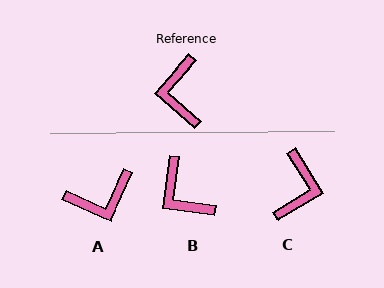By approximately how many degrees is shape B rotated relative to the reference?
Approximately 34 degrees counter-clockwise.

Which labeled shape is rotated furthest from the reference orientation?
C, about 163 degrees away.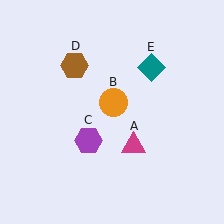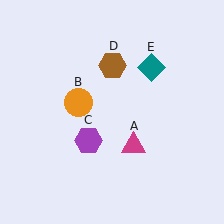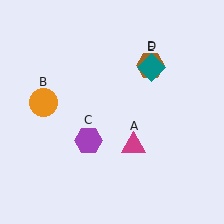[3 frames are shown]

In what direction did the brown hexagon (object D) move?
The brown hexagon (object D) moved right.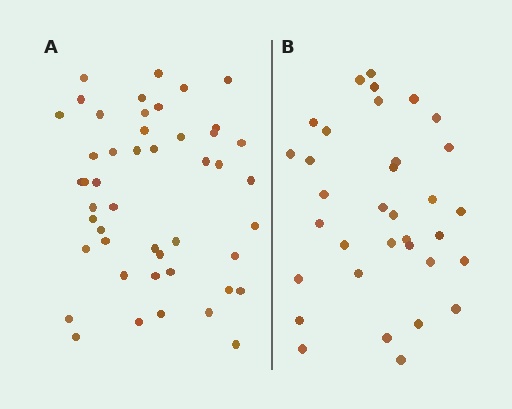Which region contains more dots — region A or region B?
Region A (the left region) has more dots.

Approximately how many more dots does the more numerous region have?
Region A has approximately 15 more dots than region B.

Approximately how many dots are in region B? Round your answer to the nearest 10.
About 30 dots. (The exact count is 34, which rounds to 30.)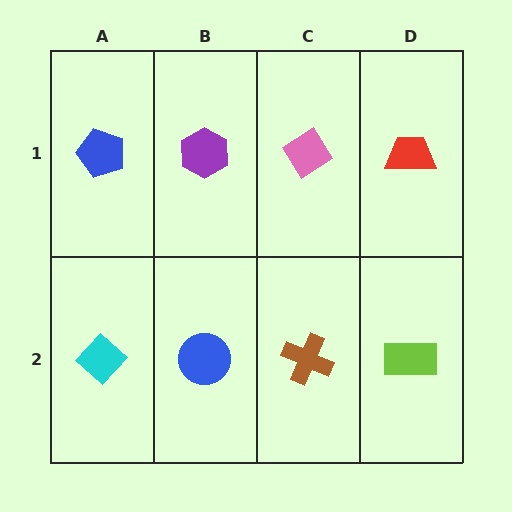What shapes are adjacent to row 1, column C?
A brown cross (row 2, column C), a purple hexagon (row 1, column B), a red trapezoid (row 1, column D).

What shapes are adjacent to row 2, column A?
A blue pentagon (row 1, column A), a blue circle (row 2, column B).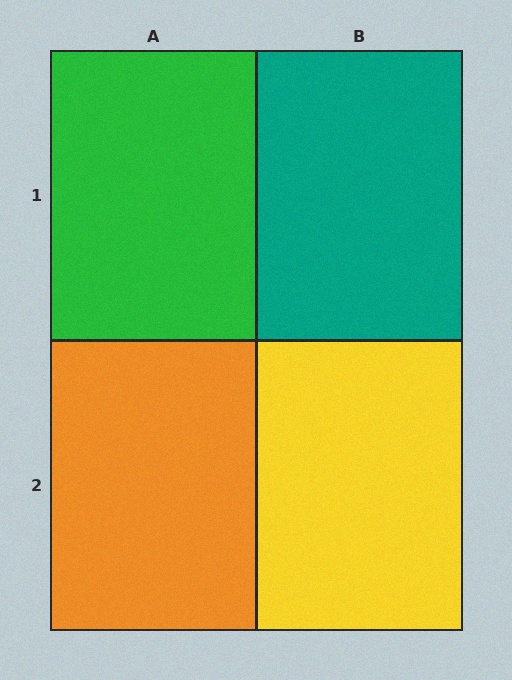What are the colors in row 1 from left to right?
Green, teal.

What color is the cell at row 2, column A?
Orange.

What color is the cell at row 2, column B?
Yellow.